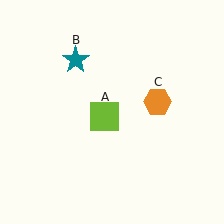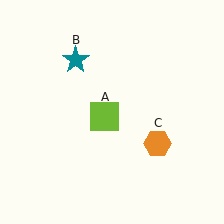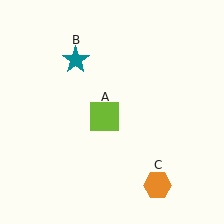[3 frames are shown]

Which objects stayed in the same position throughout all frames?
Lime square (object A) and teal star (object B) remained stationary.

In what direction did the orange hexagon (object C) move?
The orange hexagon (object C) moved down.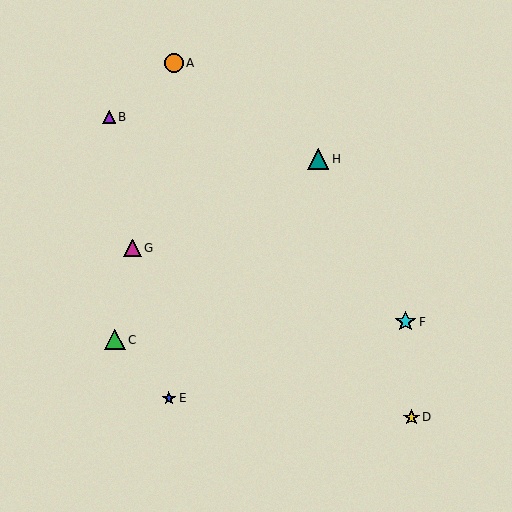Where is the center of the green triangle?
The center of the green triangle is at (115, 340).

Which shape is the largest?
The teal triangle (labeled H) is the largest.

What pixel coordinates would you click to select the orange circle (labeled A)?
Click at (174, 63) to select the orange circle A.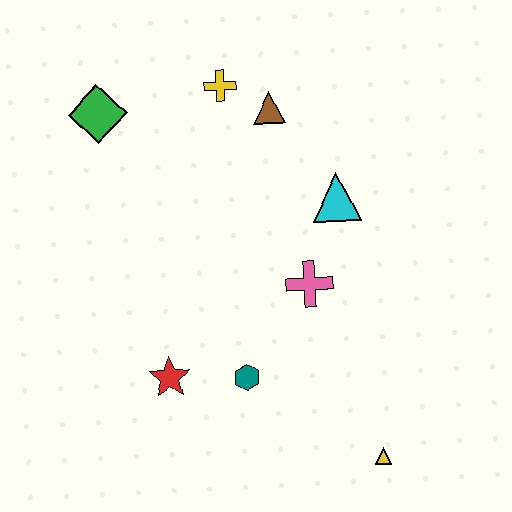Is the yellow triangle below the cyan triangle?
Yes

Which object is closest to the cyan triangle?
The pink cross is closest to the cyan triangle.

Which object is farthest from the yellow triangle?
The green diamond is farthest from the yellow triangle.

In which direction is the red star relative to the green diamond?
The red star is below the green diamond.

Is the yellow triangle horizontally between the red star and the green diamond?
No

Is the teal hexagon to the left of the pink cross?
Yes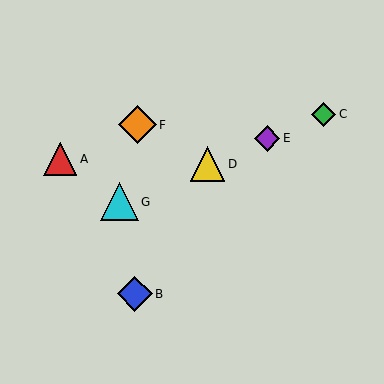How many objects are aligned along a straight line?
4 objects (C, D, E, G) are aligned along a straight line.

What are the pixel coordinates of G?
Object G is at (119, 202).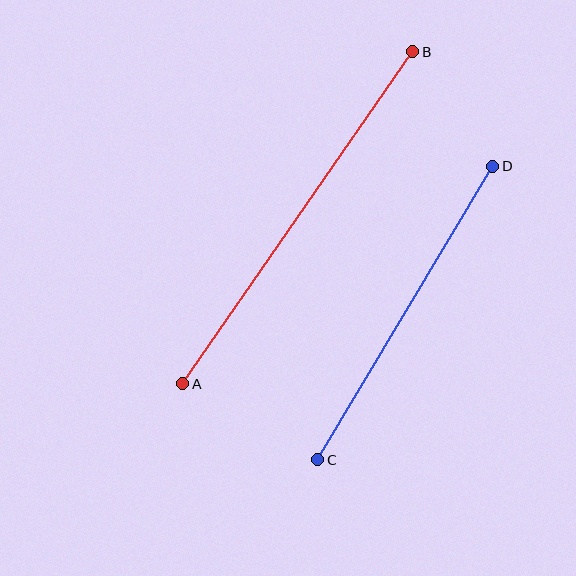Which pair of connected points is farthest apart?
Points A and B are farthest apart.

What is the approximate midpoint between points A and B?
The midpoint is at approximately (298, 218) pixels.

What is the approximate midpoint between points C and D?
The midpoint is at approximately (405, 313) pixels.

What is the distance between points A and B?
The distance is approximately 404 pixels.